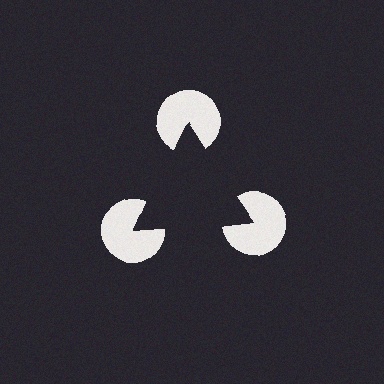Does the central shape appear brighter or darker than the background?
It typically appears slightly darker than the background, even though no actual brightness change is drawn.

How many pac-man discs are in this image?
There are 3 — one at each vertex of the illusory triangle.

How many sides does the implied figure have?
3 sides.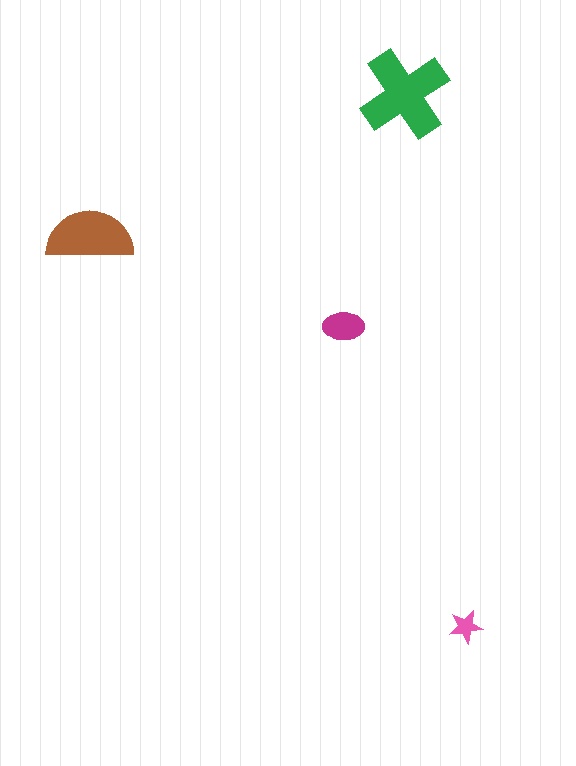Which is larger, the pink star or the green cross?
The green cross.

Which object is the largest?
The green cross.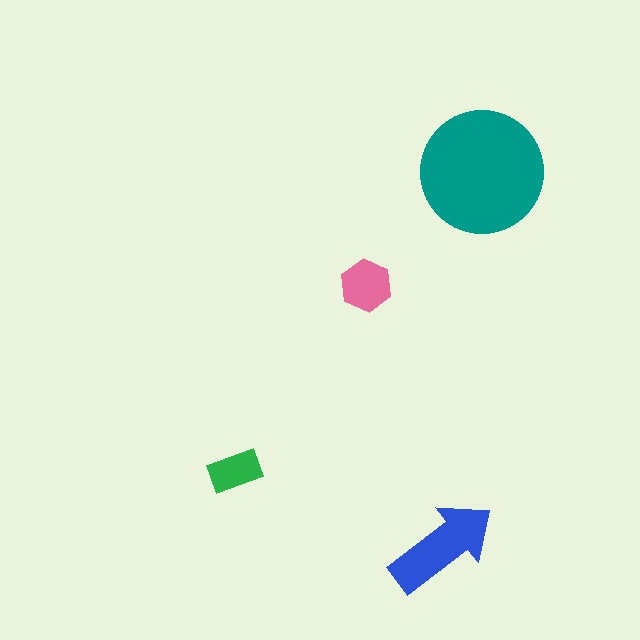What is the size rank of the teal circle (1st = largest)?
1st.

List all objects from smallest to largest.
The green rectangle, the pink hexagon, the blue arrow, the teal circle.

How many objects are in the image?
There are 4 objects in the image.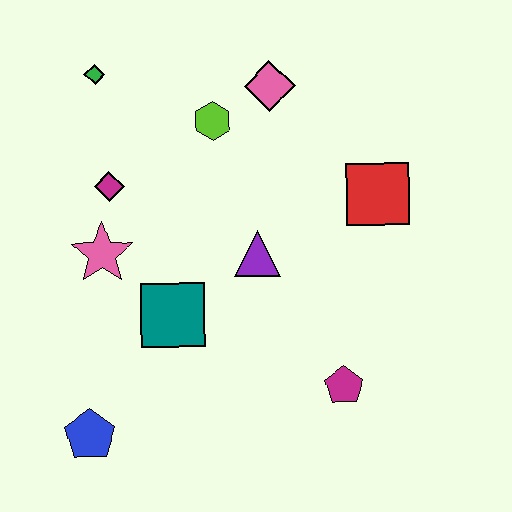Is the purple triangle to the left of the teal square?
No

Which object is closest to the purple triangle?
The teal square is closest to the purple triangle.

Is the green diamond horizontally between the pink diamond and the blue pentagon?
Yes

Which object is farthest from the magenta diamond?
The magenta pentagon is farthest from the magenta diamond.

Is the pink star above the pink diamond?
No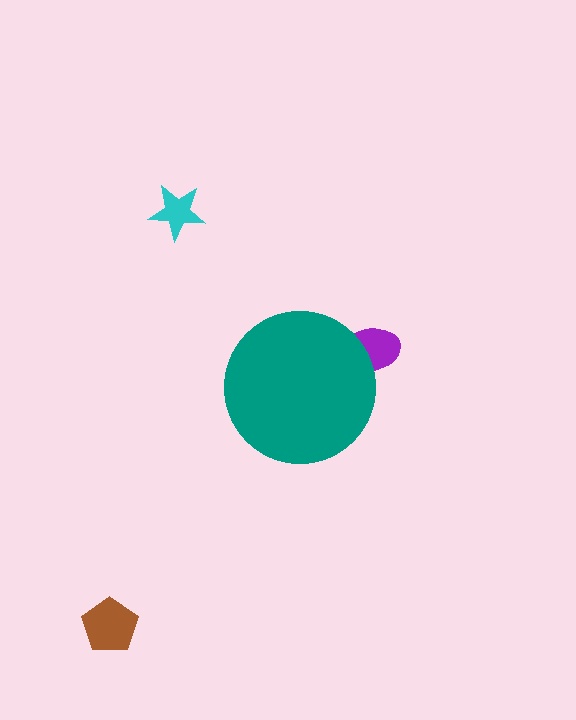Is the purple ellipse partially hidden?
Yes, the purple ellipse is partially hidden behind the teal circle.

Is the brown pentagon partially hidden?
No, the brown pentagon is fully visible.